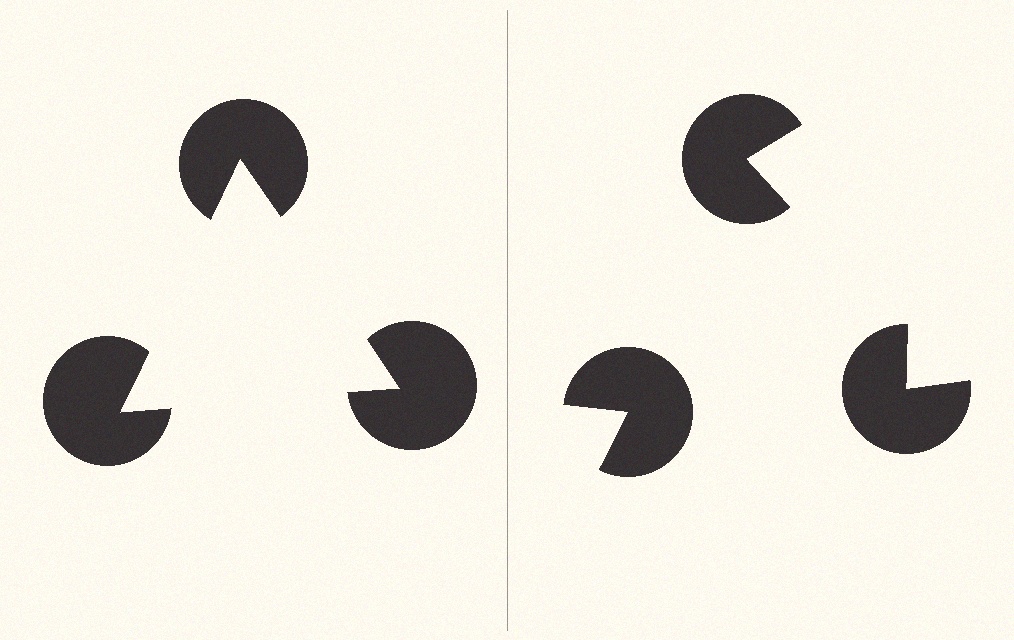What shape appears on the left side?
An illusory triangle.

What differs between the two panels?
The pac-man discs are positioned identically on both sides; only the wedge orientations differ. On the left they align to a triangle; on the right they are misaligned.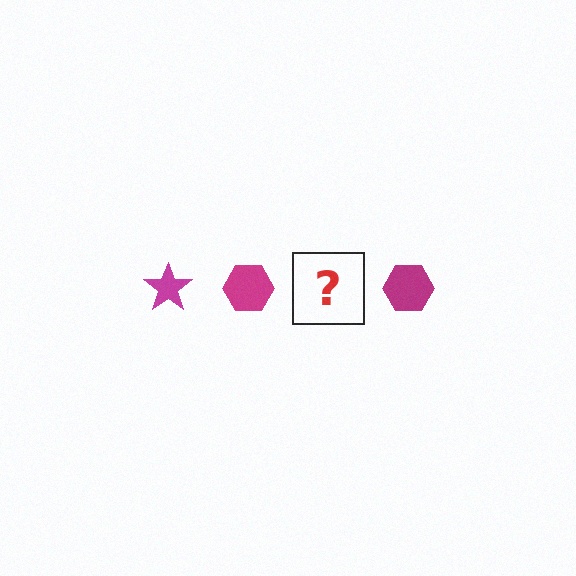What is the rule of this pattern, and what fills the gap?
The rule is that the pattern cycles through star, hexagon shapes in magenta. The gap should be filled with a magenta star.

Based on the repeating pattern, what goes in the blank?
The blank should be a magenta star.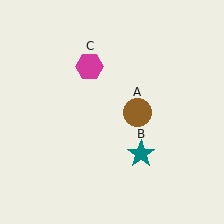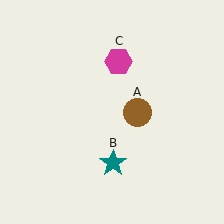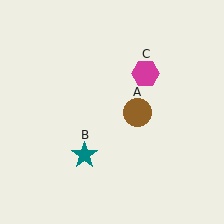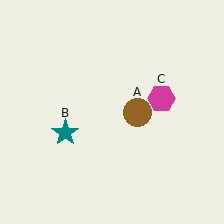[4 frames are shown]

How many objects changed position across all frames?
2 objects changed position: teal star (object B), magenta hexagon (object C).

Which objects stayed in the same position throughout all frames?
Brown circle (object A) remained stationary.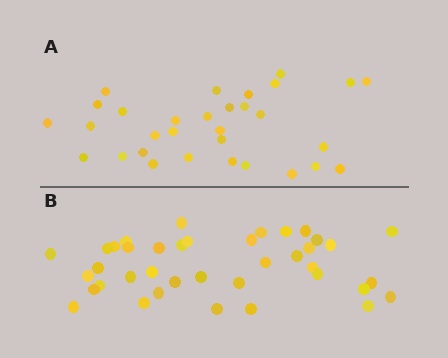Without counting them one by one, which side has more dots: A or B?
Region B (the bottom region) has more dots.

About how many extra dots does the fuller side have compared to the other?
Region B has roughly 8 or so more dots than region A.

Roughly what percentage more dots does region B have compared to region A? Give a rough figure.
About 25% more.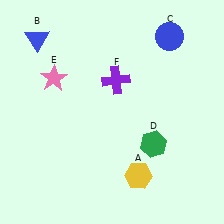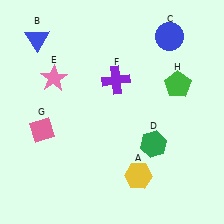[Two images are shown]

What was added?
A pink diamond (G), a green pentagon (H) were added in Image 2.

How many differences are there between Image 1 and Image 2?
There are 2 differences between the two images.